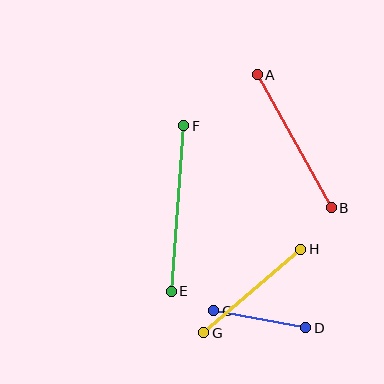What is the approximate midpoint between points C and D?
The midpoint is at approximately (260, 319) pixels.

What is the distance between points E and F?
The distance is approximately 166 pixels.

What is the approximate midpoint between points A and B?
The midpoint is at approximately (294, 141) pixels.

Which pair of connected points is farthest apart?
Points E and F are farthest apart.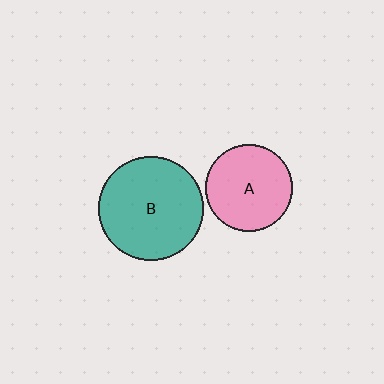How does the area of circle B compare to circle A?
Approximately 1.5 times.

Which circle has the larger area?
Circle B (teal).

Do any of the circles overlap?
No, none of the circles overlap.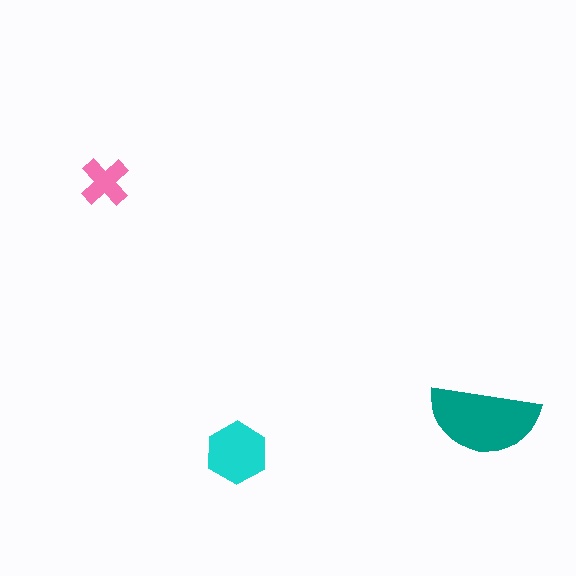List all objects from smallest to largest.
The pink cross, the cyan hexagon, the teal semicircle.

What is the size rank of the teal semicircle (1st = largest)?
1st.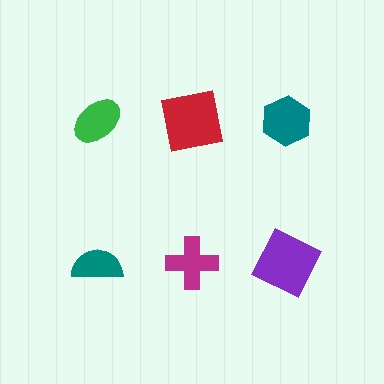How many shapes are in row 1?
3 shapes.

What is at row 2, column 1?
A teal semicircle.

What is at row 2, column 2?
A magenta cross.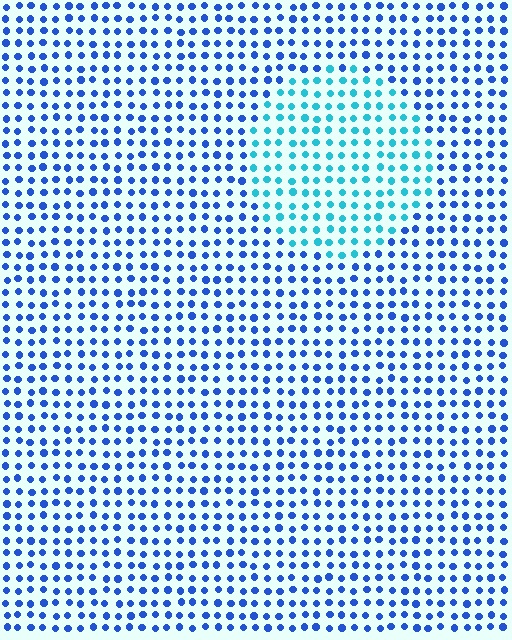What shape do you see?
I see a circle.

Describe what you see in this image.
The image is filled with small blue elements in a uniform arrangement. A circle-shaped region is visible where the elements are tinted to a slightly different hue, forming a subtle color boundary.